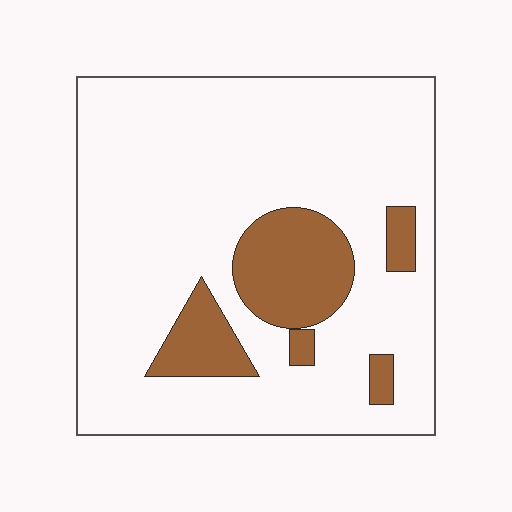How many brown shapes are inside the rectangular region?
5.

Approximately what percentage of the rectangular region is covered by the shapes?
Approximately 15%.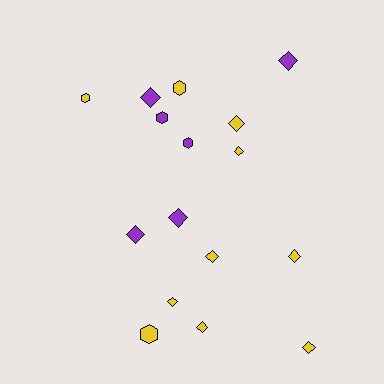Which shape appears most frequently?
Diamond, with 11 objects.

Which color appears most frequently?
Yellow, with 10 objects.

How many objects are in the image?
There are 16 objects.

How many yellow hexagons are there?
There are 3 yellow hexagons.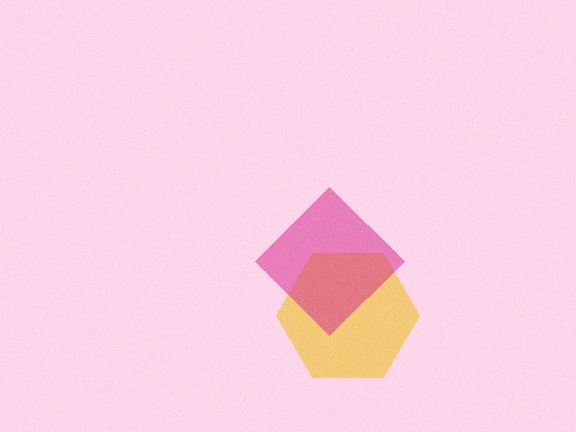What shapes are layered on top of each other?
The layered shapes are: a yellow hexagon, a magenta diamond.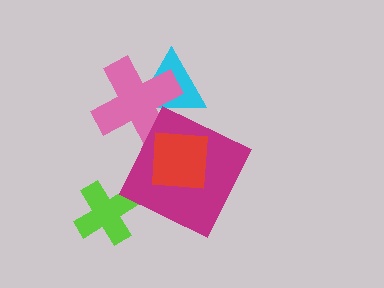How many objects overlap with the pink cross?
3 objects overlap with the pink cross.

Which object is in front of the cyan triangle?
The pink cross is in front of the cyan triangle.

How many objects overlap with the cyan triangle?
1 object overlaps with the cyan triangle.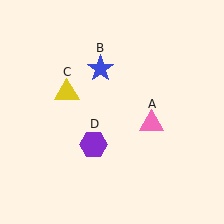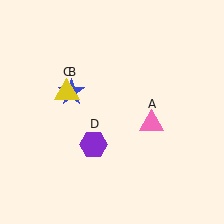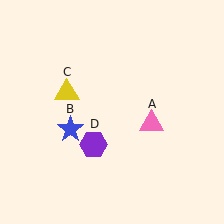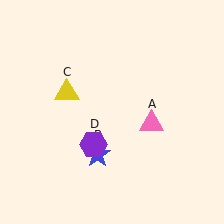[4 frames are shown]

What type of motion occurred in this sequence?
The blue star (object B) rotated counterclockwise around the center of the scene.